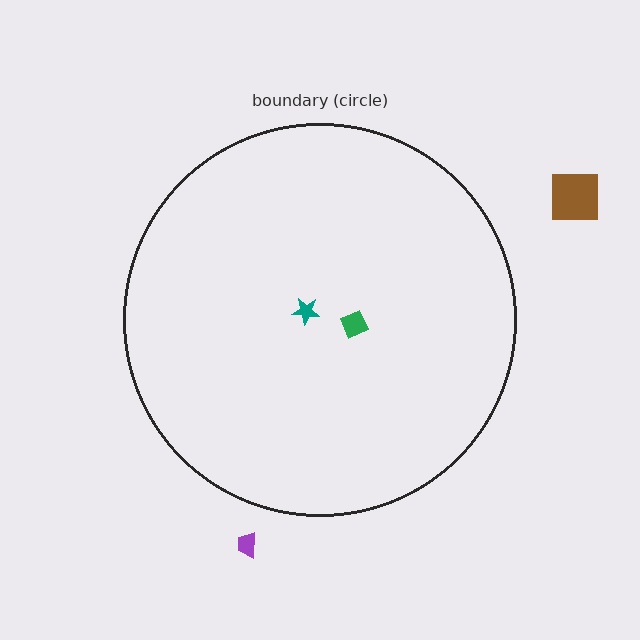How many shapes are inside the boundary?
2 inside, 2 outside.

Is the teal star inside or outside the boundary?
Inside.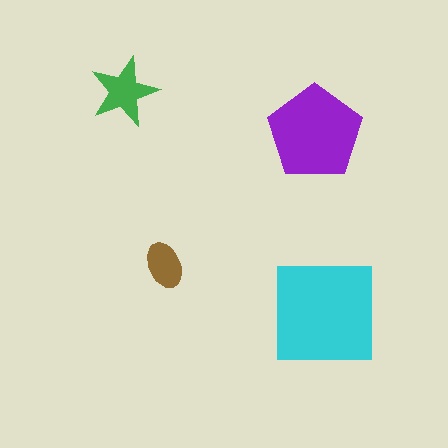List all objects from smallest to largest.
The brown ellipse, the green star, the purple pentagon, the cyan square.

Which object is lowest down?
The cyan square is bottommost.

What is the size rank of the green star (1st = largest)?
3rd.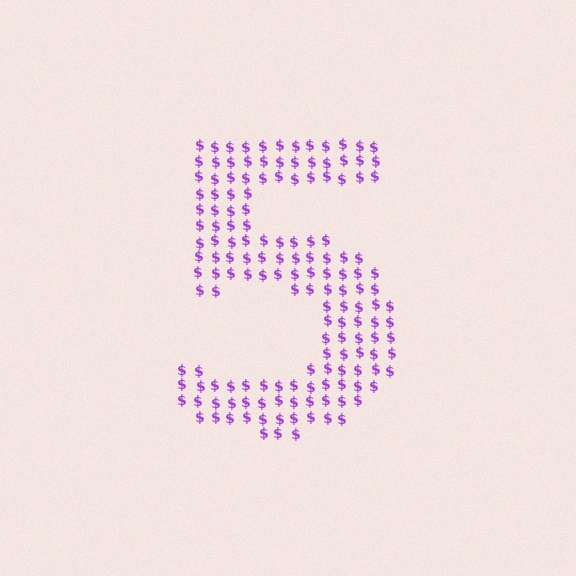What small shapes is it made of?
It is made of small dollar signs.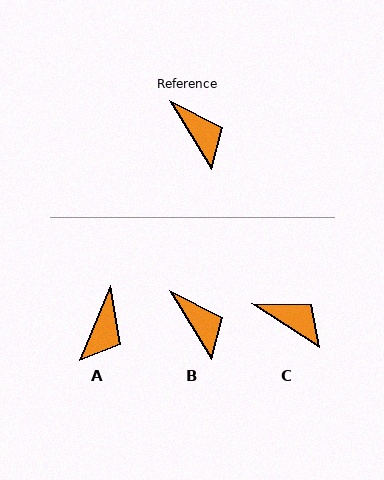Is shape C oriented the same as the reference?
No, it is off by about 26 degrees.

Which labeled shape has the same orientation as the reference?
B.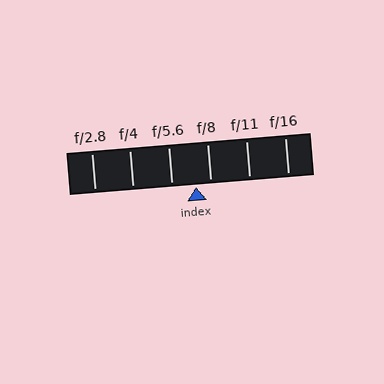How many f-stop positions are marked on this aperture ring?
There are 6 f-stop positions marked.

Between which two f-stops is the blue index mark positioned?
The index mark is between f/5.6 and f/8.